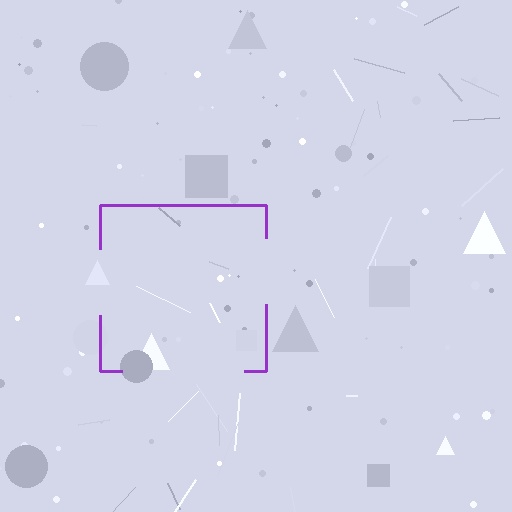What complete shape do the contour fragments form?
The contour fragments form a square.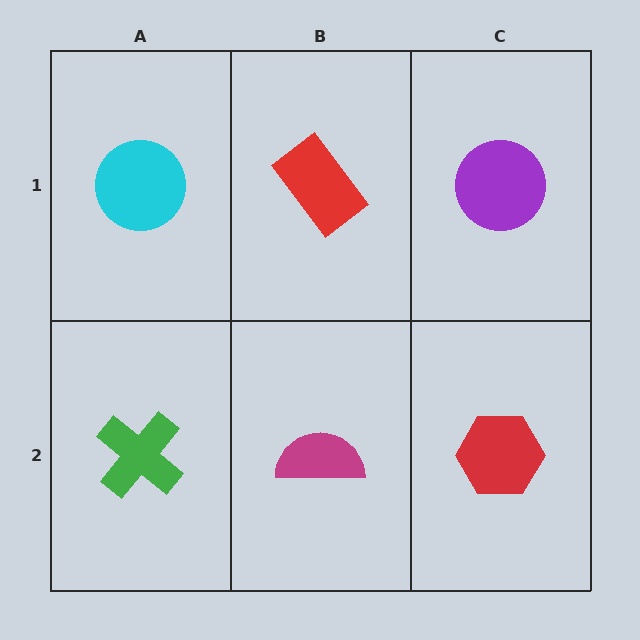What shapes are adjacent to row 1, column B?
A magenta semicircle (row 2, column B), a cyan circle (row 1, column A), a purple circle (row 1, column C).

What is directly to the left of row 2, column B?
A green cross.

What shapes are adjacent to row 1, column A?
A green cross (row 2, column A), a red rectangle (row 1, column B).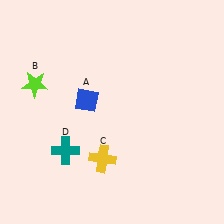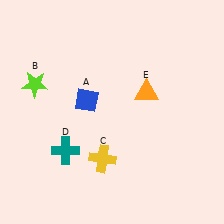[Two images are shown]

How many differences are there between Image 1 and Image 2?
There is 1 difference between the two images.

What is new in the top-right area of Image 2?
An orange triangle (E) was added in the top-right area of Image 2.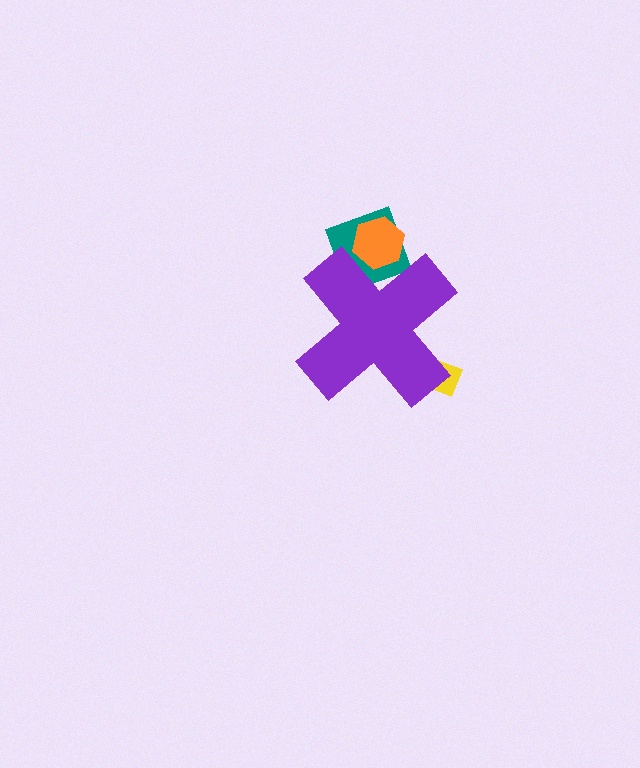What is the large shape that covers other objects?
A purple cross.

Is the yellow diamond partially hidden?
Yes, the yellow diamond is partially hidden behind the purple cross.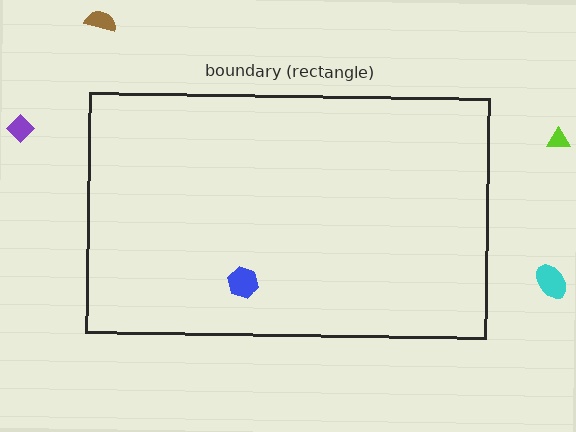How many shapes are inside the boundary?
1 inside, 4 outside.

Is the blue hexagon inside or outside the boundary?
Inside.